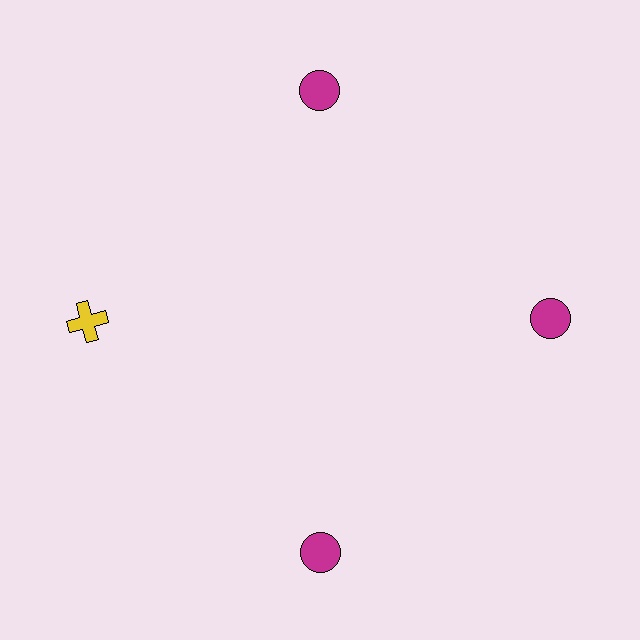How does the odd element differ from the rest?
It differs in both color (yellow instead of magenta) and shape (cross instead of circle).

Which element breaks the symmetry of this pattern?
The yellow cross at roughly the 9 o'clock position breaks the symmetry. All other shapes are magenta circles.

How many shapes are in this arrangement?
There are 4 shapes arranged in a ring pattern.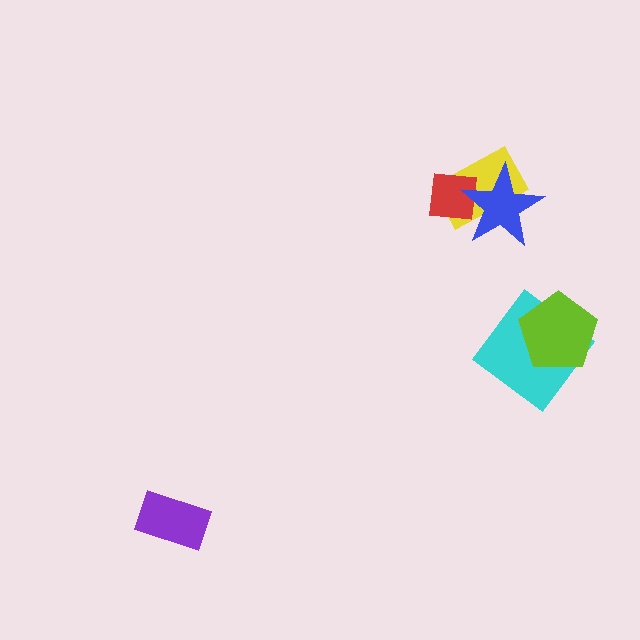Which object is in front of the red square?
The blue star is in front of the red square.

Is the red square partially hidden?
Yes, it is partially covered by another shape.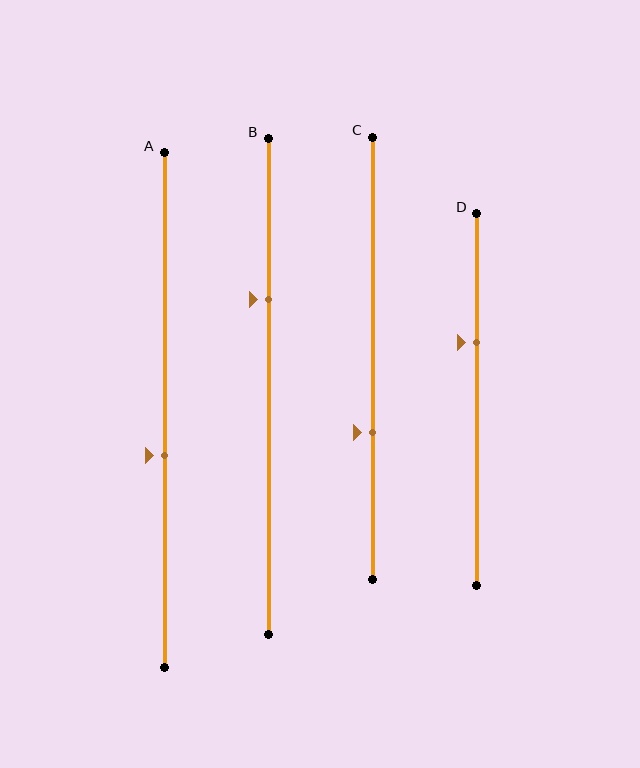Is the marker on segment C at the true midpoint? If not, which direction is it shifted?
No, the marker on segment C is shifted downward by about 17% of the segment length.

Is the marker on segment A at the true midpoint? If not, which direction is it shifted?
No, the marker on segment A is shifted downward by about 9% of the segment length.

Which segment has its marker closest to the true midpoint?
Segment A has its marker closest to the true midpoint.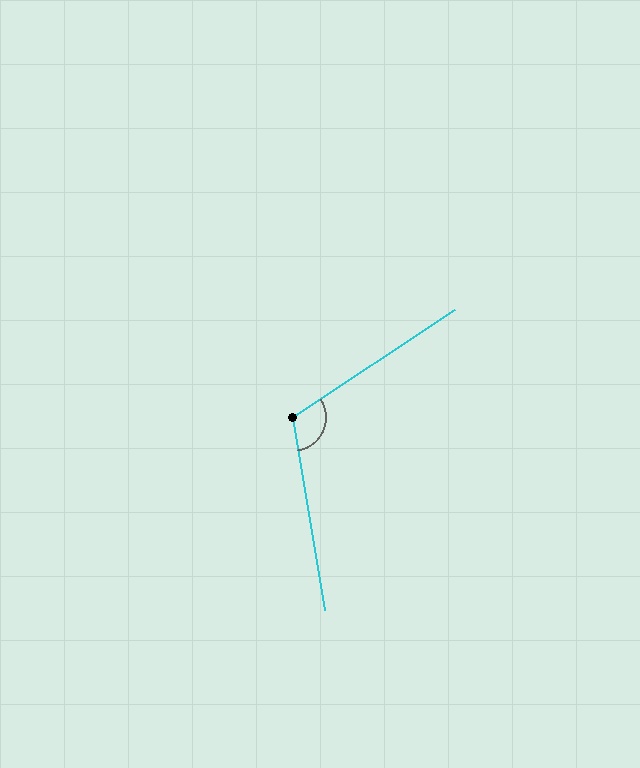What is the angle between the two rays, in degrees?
Approximately 114 degrees.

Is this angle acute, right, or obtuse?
It is obtuse.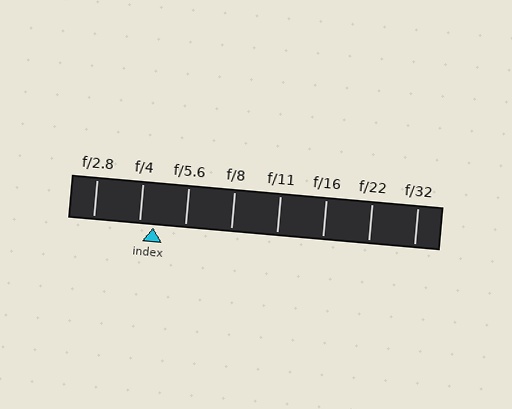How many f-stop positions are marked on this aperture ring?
There are 8 f-stop positions marked.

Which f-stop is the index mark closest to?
The index mark is closest to f/4.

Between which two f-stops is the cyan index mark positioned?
The index mark is between f/4 and f/5.6.